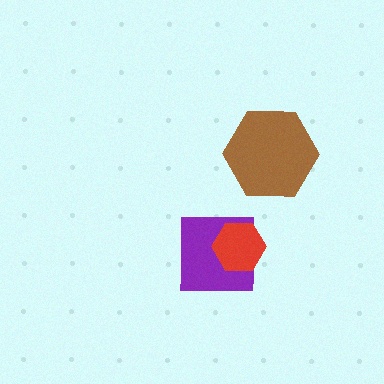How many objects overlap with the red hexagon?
1 object overlaps with the red hexagon.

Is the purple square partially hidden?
Yes, it is partially covered by another shape.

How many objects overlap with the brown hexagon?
0 objects overlap with the brown hexagon.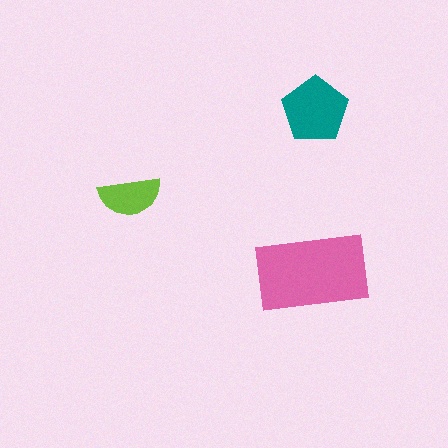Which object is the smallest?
The lime semicircle.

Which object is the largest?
The pink rectangle.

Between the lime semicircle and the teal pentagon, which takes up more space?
The teal pentagon.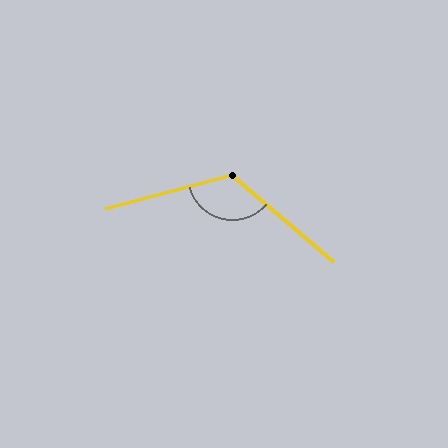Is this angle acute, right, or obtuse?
It is obtuse.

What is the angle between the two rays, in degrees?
Approximately 124 degrees.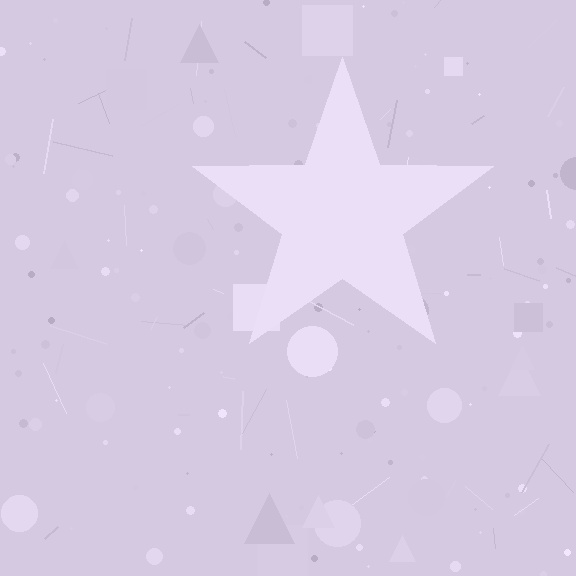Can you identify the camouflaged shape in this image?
The camouflaged shape is a star.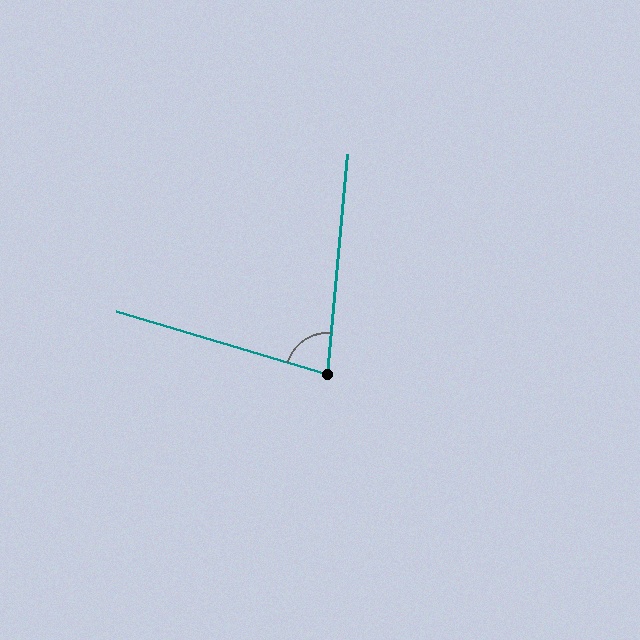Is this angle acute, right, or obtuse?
It is acute.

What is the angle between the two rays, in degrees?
Approximately 79 degrees.